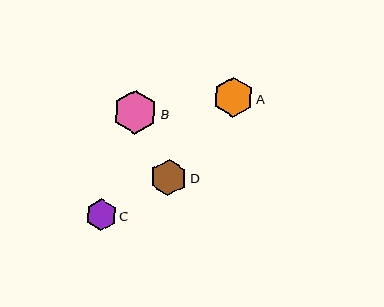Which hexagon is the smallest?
Hexagon C is the smallest with a size of approximately 31 pixels.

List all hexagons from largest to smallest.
From largest to smallest: B, A, D, C.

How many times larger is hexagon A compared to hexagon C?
Hexagon A is approximately 1.3 times the size of hexagon C.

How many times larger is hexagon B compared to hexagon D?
Hexagon B is approximately 1.2 times the size of hexagon D.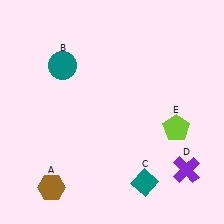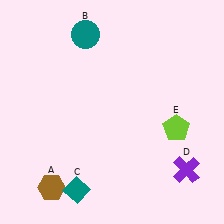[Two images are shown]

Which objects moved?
The objects that moved are: the teal circle (B), the teal diamond (C).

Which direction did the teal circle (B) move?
The teal circle (B) moved up.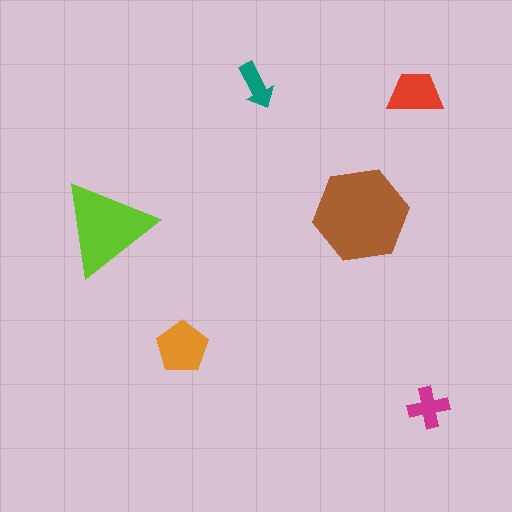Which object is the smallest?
The teal arrow.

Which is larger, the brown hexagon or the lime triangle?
The brown hexagon.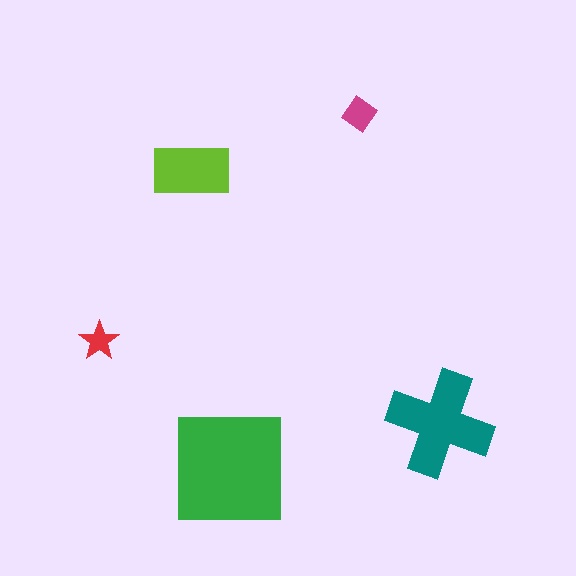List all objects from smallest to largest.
The red star, the magenta diamond, the lime rectangle, the teal cross, the green square.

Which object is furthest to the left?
The red star is leftmost.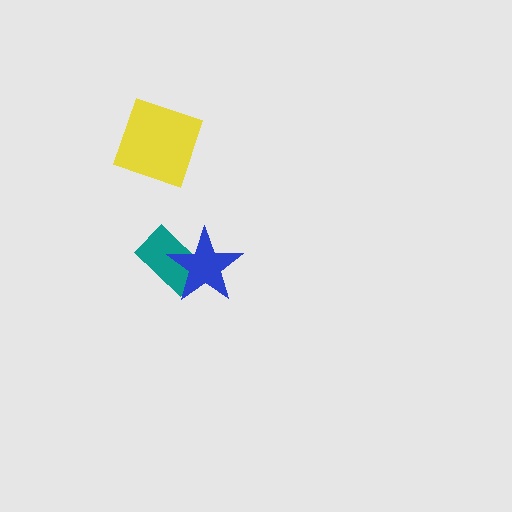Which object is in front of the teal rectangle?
The blue star is in front of the teal rectangle.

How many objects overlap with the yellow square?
0 objects overlap with the yellow square.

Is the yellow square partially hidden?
No, no other shape covers it.